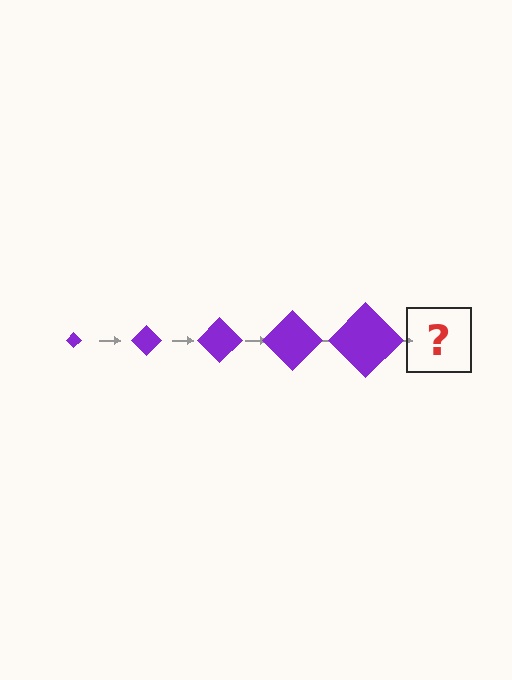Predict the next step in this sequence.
The next step is a purple diamond, larger than the previous one.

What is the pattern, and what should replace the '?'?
The pattern is that the diamond gets progressively larger each step. The '?' should be a purple diamond, larger than the previous one.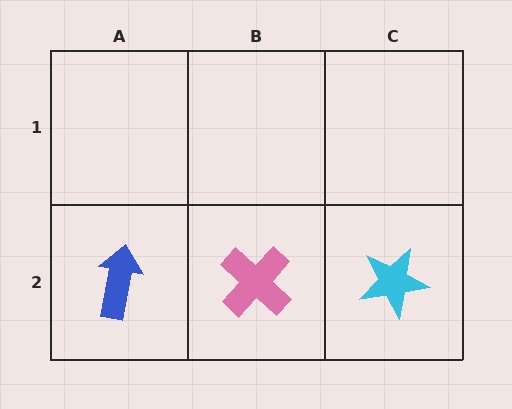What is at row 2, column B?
A pink cross.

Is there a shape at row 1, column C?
No, that cell is empty.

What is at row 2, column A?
A blue arrow.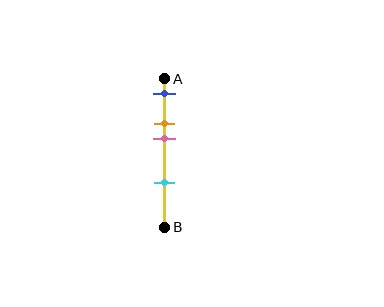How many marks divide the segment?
There are 4 marks dividing the segment.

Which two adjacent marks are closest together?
The orange and pink marks are the closest adjacent pair.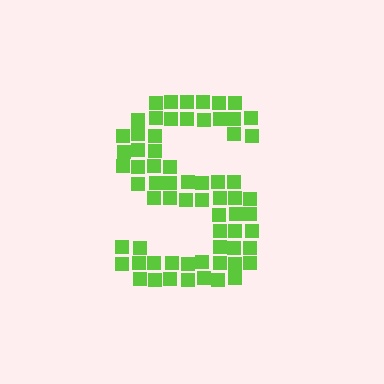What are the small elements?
The small elements are squares.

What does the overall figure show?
The overall figure shows the letter S.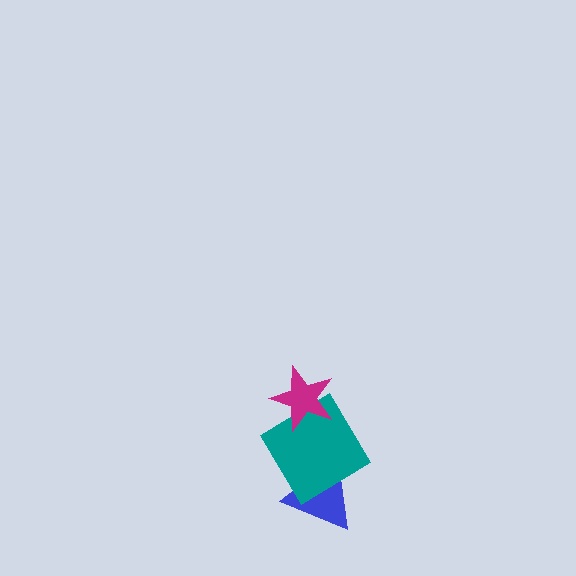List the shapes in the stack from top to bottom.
From top to bottom: the magenta star, the teal diamond, the blue triangle.